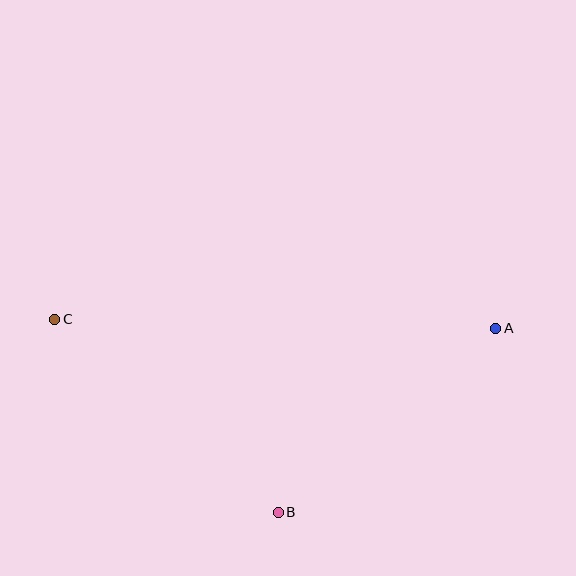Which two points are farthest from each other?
Points A and C are farthest from each other.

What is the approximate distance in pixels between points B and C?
The distance between B and C is approximately 296 pixels.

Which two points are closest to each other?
Points A and B are closest to each other.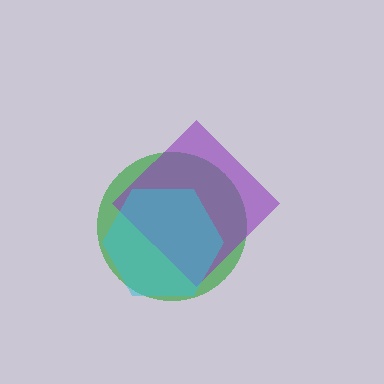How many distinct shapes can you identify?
There are 3 distinct shapes: a green circle, a purple diamond, a cyan hexagon.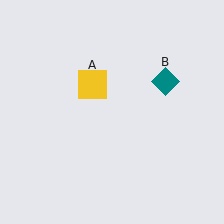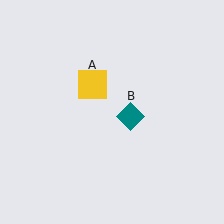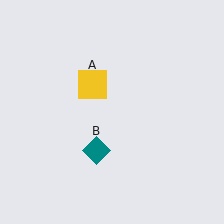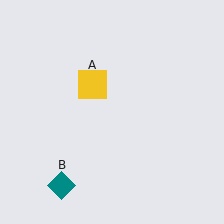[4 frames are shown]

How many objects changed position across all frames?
1 object changed position: teal diamond (object B).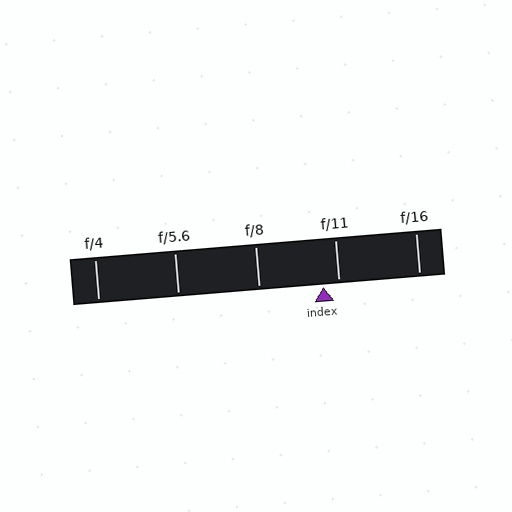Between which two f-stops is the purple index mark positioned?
The index mark is between f/8 and f/11.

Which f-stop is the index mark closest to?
The index mark is closest to f/11.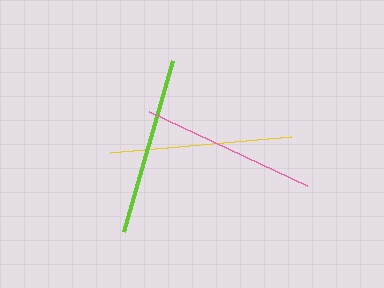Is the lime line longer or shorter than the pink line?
The lime line is longer than the pink line.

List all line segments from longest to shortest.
From longest to shortest: yellow, lime, pink.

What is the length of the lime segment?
The lime segment is approximately 178 pixels long.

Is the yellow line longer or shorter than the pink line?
The yellow line is longer than the pink line.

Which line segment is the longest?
The yellow line is the longest at approximately 182 pixels.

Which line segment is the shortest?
The pink line is the shortest at approximately 175 pixels.